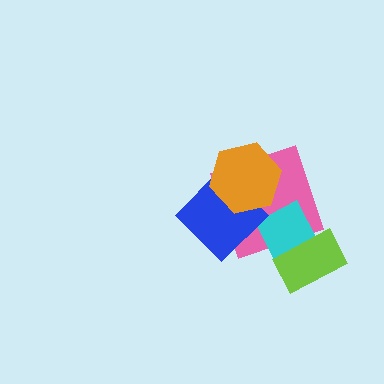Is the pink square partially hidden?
Yes, it is partially covered by another shape.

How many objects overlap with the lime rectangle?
1 object overlaps with the lime rectangle.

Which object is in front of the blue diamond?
The orange hexagon is in front of the blue diamond.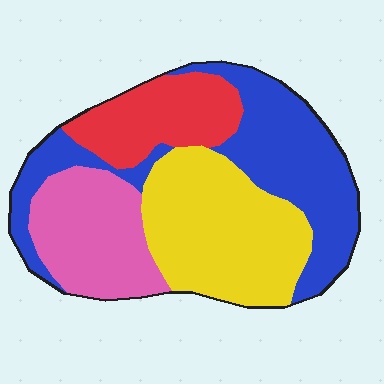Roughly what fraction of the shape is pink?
Pink takes up about one fifth (1/5) of the shape.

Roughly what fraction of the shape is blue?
Blue takes up between a quarter and a half of the shape.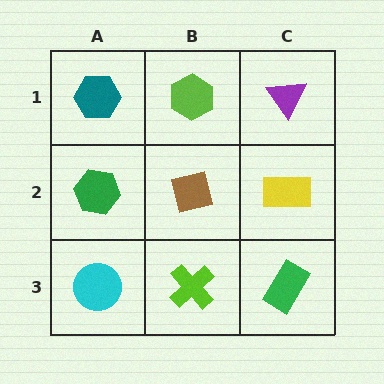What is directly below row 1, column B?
A brown square.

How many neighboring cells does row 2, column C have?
3.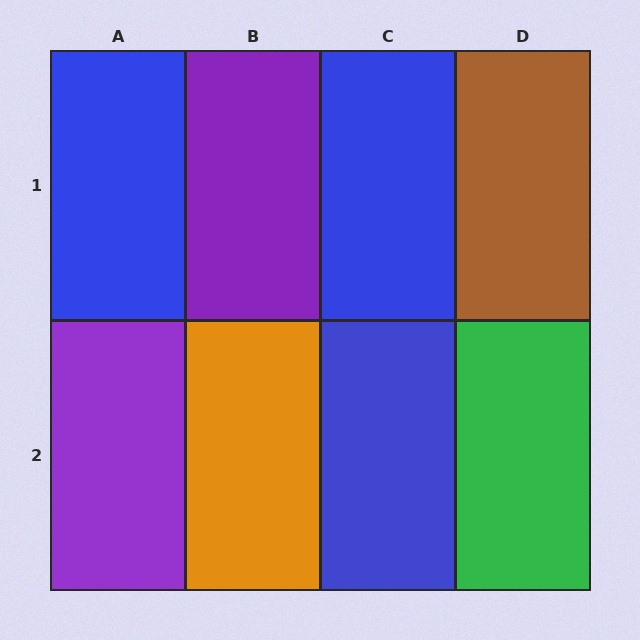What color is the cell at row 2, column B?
Orange.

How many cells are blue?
3 cells are blue.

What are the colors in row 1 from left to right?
Blue, purple, blue, brown.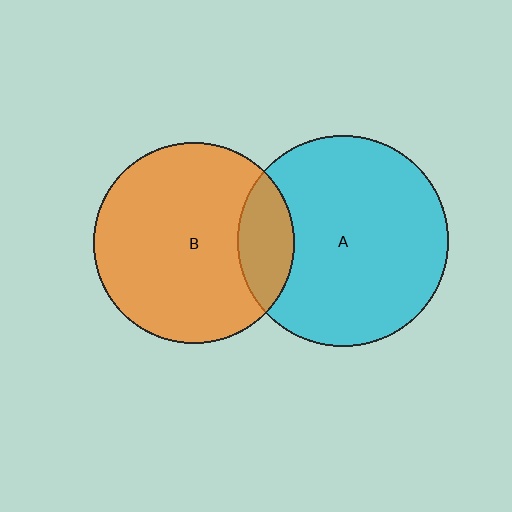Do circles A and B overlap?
Yes.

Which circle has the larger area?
Circle A (cyan).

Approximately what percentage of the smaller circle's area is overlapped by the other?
Approximately 20%.